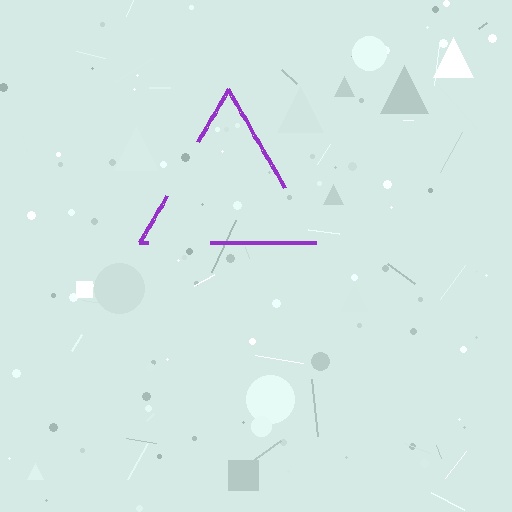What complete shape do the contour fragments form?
The contour fragments form a triangle.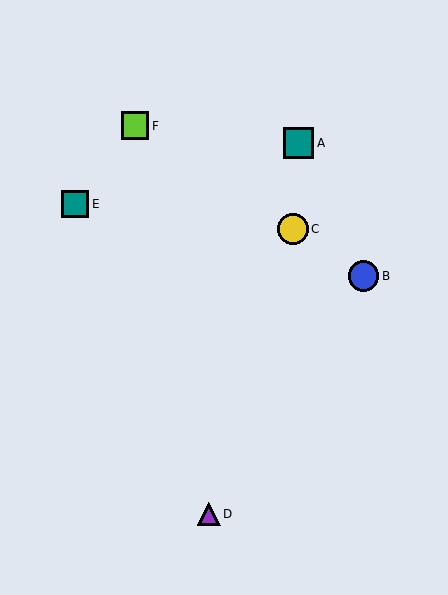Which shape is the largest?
The yellow circle (labeled C) is the largest.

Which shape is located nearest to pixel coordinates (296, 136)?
The teal square (labeled A) at (299, 143) is nearest to that location.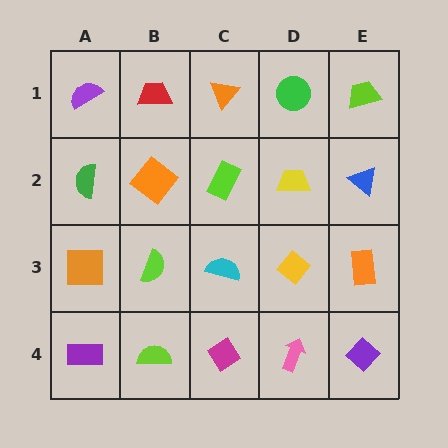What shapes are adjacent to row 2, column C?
An orange triangle (row 1, column C), a cyan semicircle (row 3, column C), an orange diamond (row 2, column B), a yellow trapezoid (row 2, column D).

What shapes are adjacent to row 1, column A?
A green semicircle (row 2, column A), a red trapezoid (row 1, column B).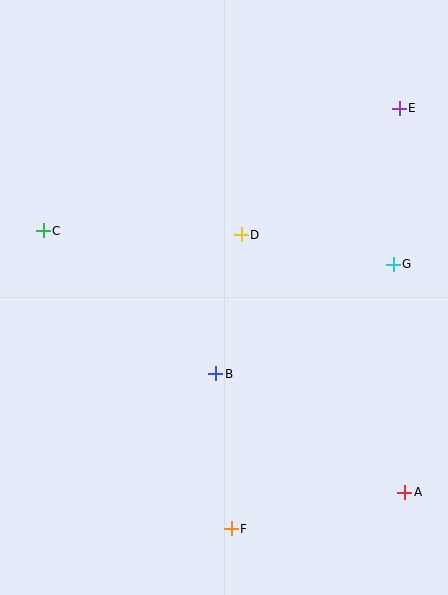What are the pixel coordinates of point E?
Point E is at (399, 108).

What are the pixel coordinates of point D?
Point D is at (241, 235).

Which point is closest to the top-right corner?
Point E is closest to the top-right corner.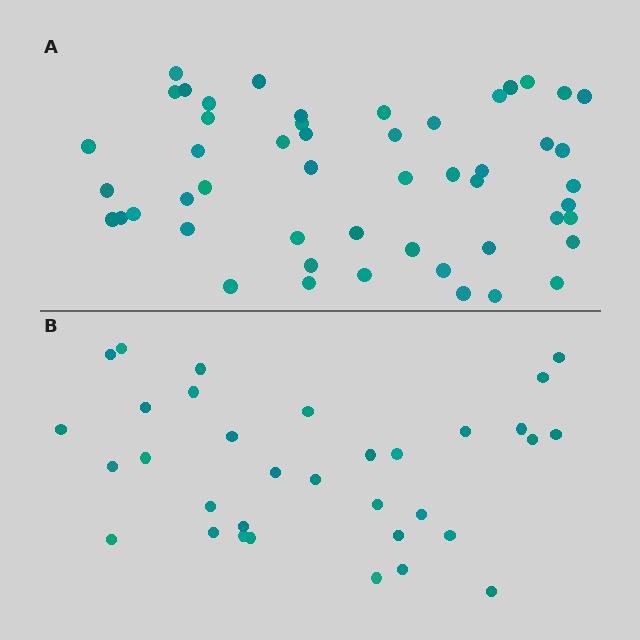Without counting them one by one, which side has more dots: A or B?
Region A (the top region) has more dots.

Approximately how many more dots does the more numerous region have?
Region A has approximately 20 more dots than region B.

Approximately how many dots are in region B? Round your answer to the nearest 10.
About 30 dots. (The exact count is 33, which rounds to 30.)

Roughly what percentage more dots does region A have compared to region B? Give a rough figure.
About 55% more.